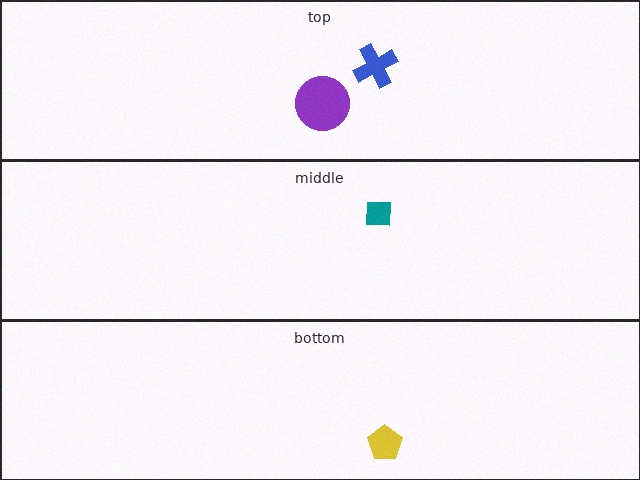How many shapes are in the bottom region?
1.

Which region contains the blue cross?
The top region.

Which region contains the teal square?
The middle region.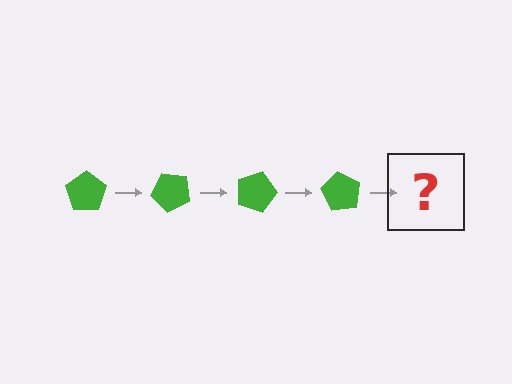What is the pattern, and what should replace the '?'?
The pattern is that the pentagon rotates 45 degrees each step. The '?' should be a green pentagon rotated 180 degrees.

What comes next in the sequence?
The next element should be a green pentagon rotated 180 degrees.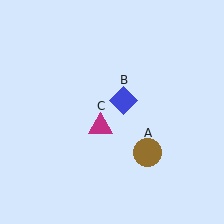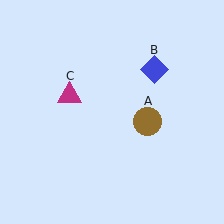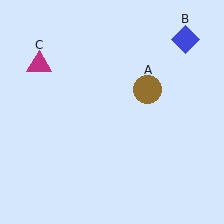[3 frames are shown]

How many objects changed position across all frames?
3 objects changed position: brown circle (object A), blue diamond (object B), magenta triangle (object C).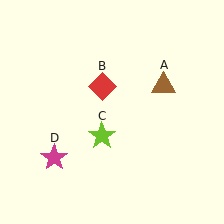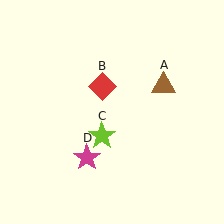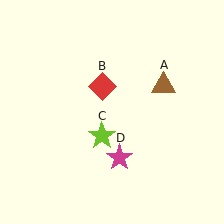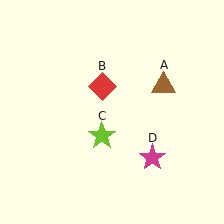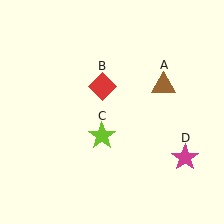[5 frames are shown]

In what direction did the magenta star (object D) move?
The magenta star (object D) moved right.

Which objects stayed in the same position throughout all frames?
Brown triangle (object A) and red diamond (object B) and lime star (object C) remained stationary.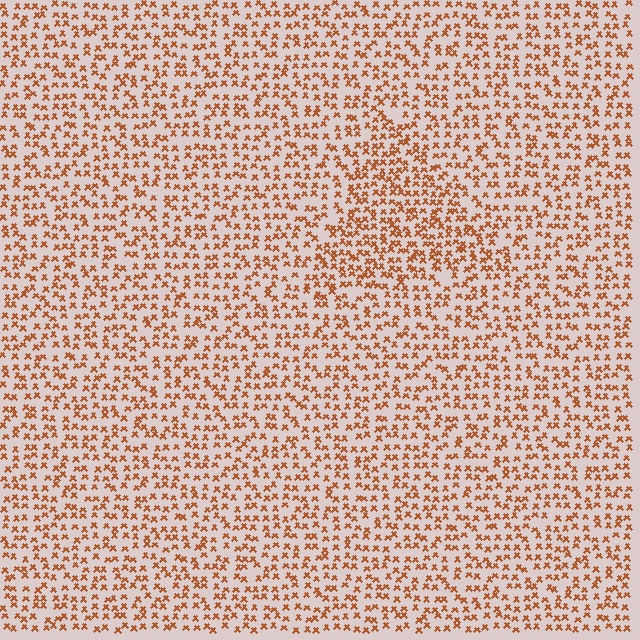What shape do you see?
I see a triangle.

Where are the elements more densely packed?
The elements are more densely packed inside the triangle boundary.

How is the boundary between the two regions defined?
The boundary is defined by a change in element density (approximately 1.5x ratio). All elements are the same color, size, and shape.